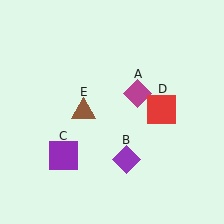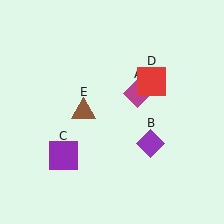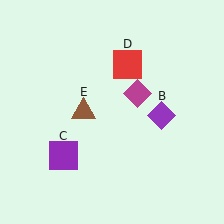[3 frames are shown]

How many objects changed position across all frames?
2 objects changed position: purple diamond (object B), red square (object D).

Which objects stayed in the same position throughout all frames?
Magenta diamond (object A) and purple square (object C) and brown triangle (object E) remained stationary.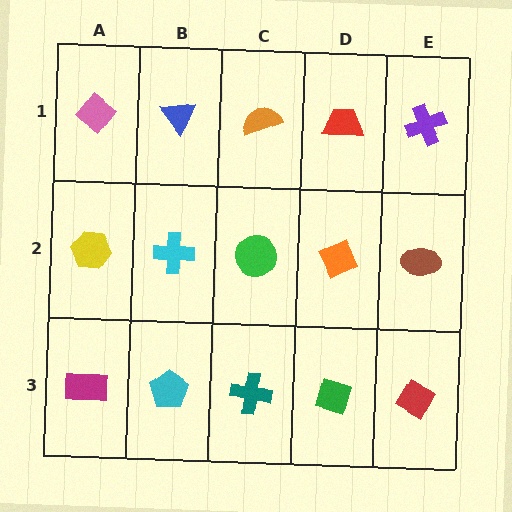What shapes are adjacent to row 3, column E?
A brown ellipse (row 2, column E), a green diamond (row 3, column D).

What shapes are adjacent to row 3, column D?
An orange diamond (row 2, column D), a teal cross (row 3, column C), a red diamond (row 3, column E).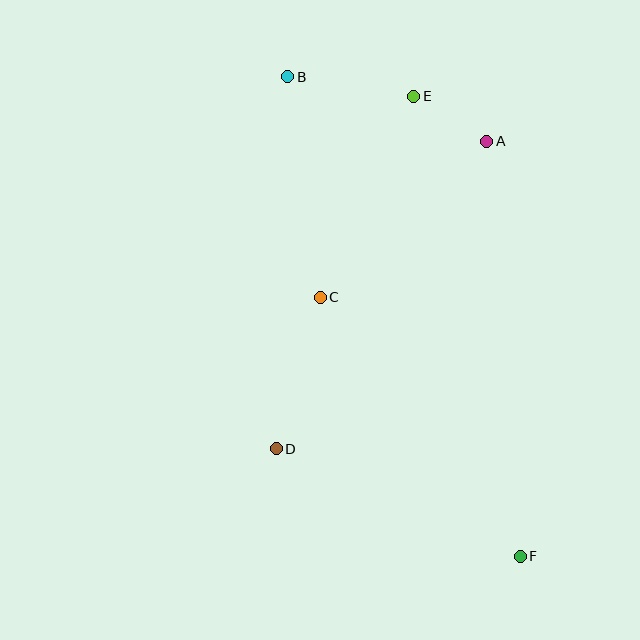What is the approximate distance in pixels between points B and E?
The distance between B and E is approximately 127 pixels.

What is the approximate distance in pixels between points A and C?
The distance between A and C is approximately 228 pixels.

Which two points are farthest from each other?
Points B and F are farthest from each other.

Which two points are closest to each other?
Points A and E are closest to each other.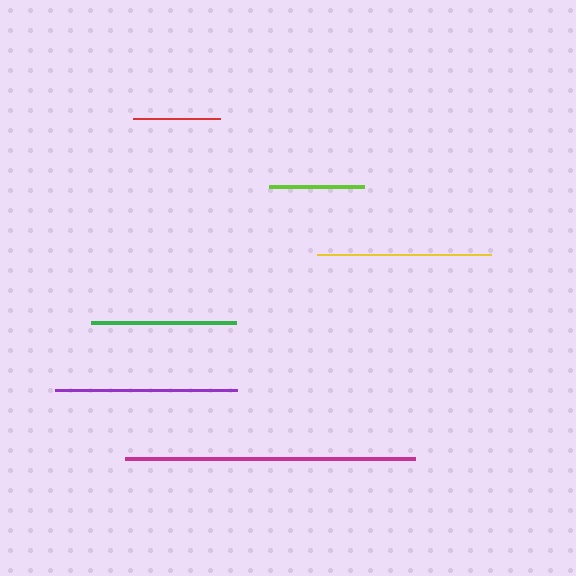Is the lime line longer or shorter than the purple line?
The purple line is longer than the lime line.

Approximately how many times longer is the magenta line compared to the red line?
The magenta line is approximately 3.3 times the length of the red line.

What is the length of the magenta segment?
The magenta segment is approximately 291 pixels long.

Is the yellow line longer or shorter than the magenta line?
The magenta line is longer than the yellow line.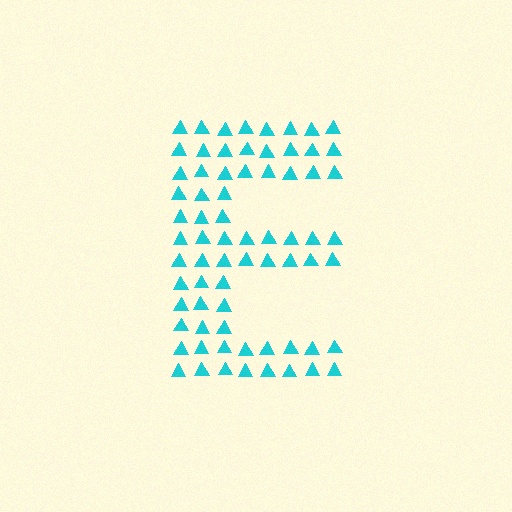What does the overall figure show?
The overall figure shows the letter E.